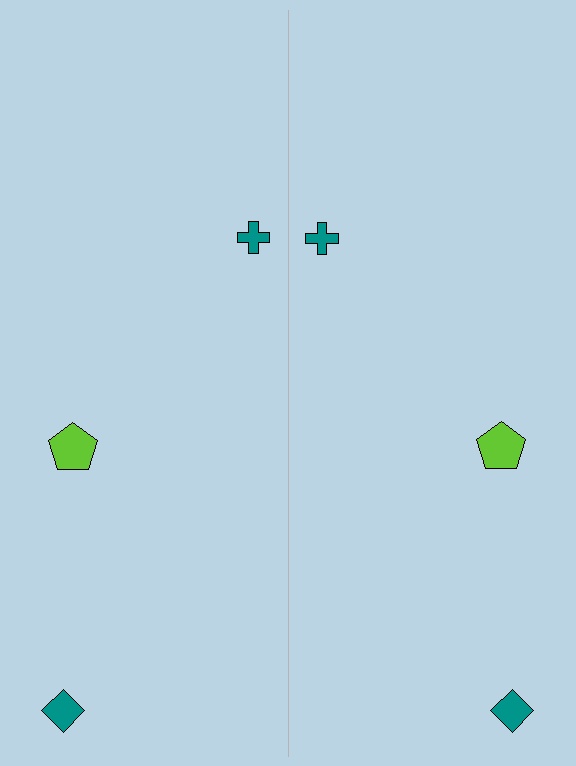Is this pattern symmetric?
Yes, this pattern has bilateral (reflection) symmetry.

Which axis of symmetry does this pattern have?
The pattern has a vertical axis of symmetry running through the center of the image.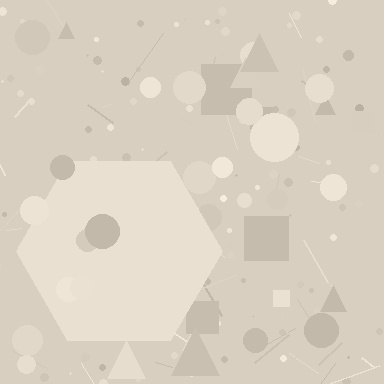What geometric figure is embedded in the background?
A hexagon is embedded in the background.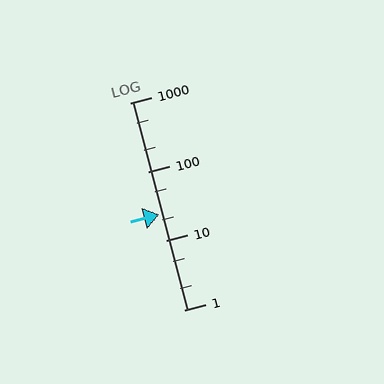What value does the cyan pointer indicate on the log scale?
The pointer indicates approximately 24.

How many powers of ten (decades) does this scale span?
The scale spans 3 decades, from 1 to 1000.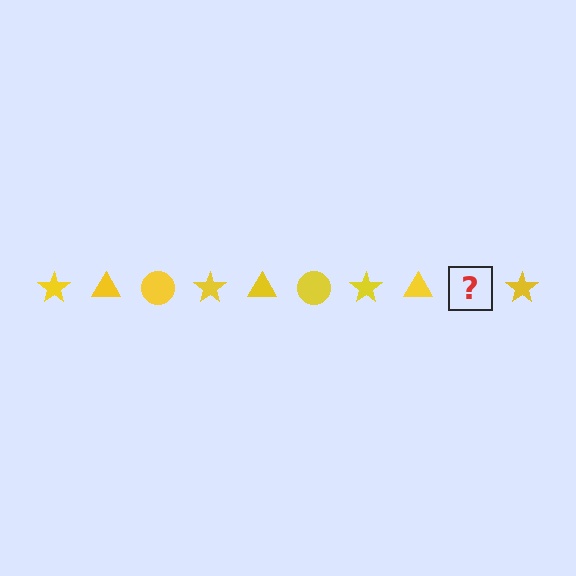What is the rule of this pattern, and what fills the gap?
The rule is that the pattern cycles through star, triangle, circle shapes in yellow. The gap should be filled with a yellow circle.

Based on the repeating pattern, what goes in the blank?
The blank should be a yellow circle.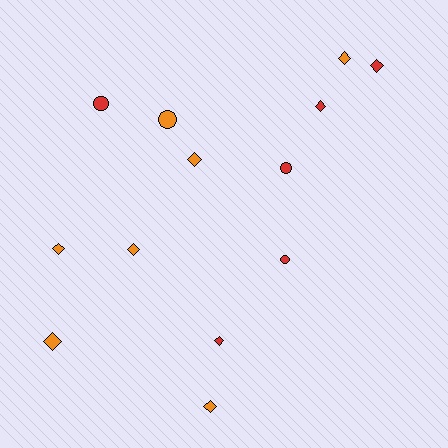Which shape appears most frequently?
Diamond, with 9 objects.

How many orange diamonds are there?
There are 6 orange diamonds.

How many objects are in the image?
There are 13 objects.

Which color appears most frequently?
Orange, with 7 objects.